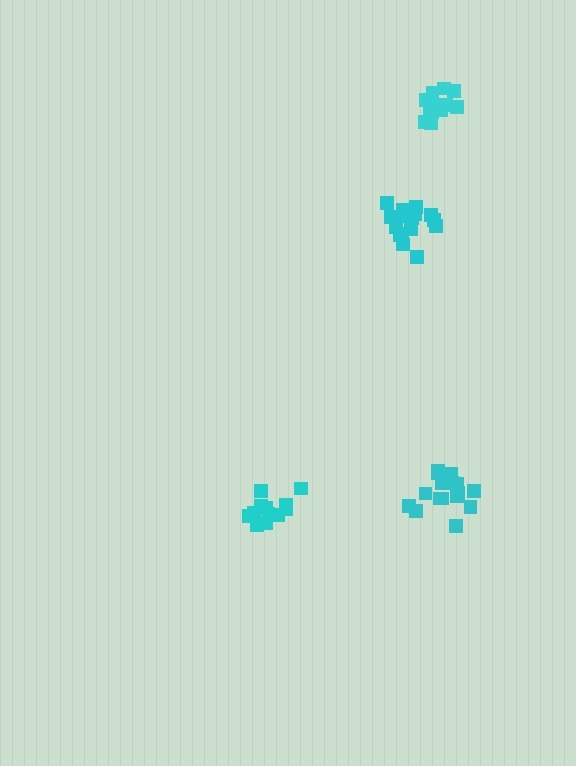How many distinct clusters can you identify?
There are 4 distinct clusters.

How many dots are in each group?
Group 1: 16 dots, Group 2: 14 dots, Group 3: 12 dots, Group 4: 18 dots (60 total).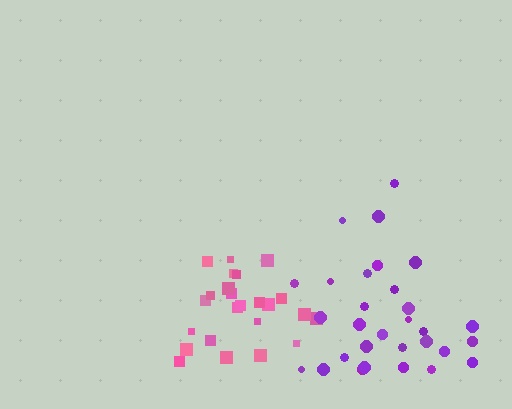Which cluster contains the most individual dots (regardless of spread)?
Purple (30).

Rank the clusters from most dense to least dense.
pink, purple.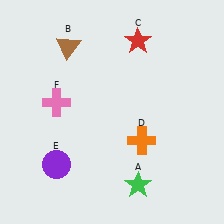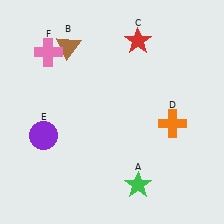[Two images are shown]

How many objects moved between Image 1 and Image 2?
3 objects moved between the two images.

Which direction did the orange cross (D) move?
The orange cross (D) moved right.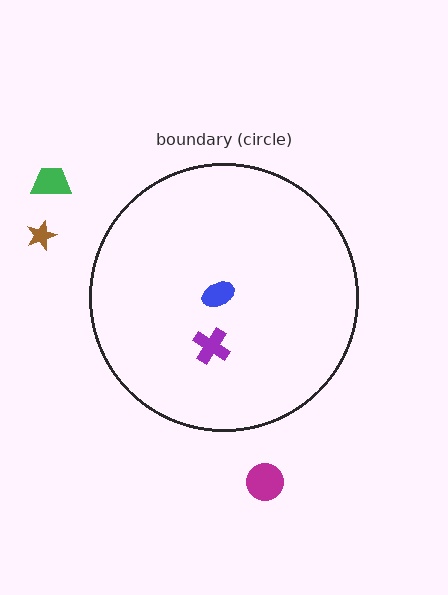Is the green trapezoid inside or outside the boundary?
Outside.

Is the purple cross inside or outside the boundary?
Inside.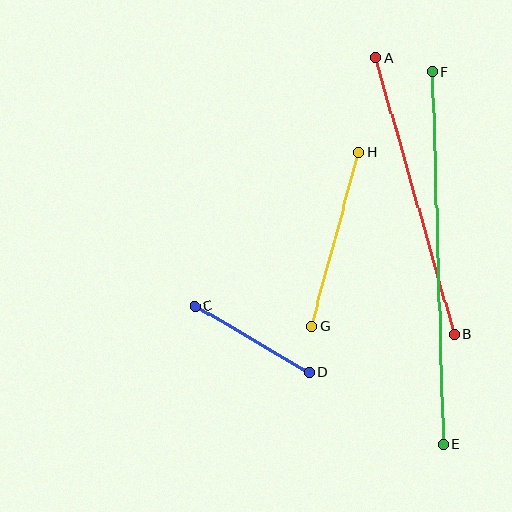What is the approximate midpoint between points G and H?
The midpoint is at approximately (335, 239) pixels.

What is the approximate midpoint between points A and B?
The midpoint is at approximately (415, 196) pixels.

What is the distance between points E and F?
The distance is approximately 373 pixels.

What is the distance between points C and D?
The distance is approximately 133 pixels.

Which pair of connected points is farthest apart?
Points E and F are farthest apart.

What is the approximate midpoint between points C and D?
The midpoint is at approximately (252, 339) pixels.